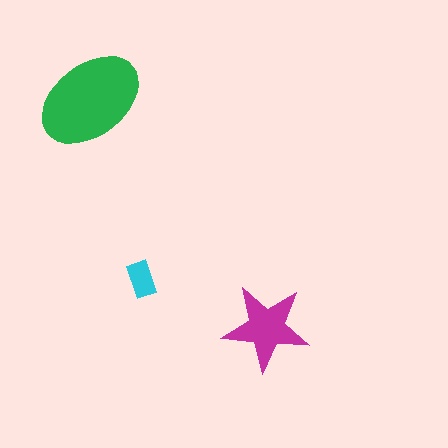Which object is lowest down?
The magenta star is bottommost.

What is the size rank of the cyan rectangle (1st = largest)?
3rd.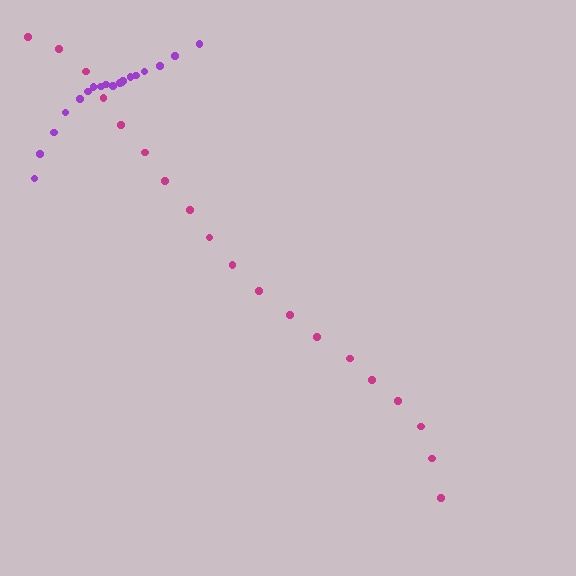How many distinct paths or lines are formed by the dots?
There are 2 distinct paths.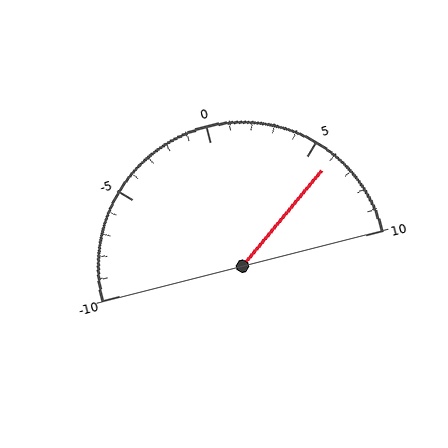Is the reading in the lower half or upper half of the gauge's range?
The reading is in the upper half of the range (-10 to 10).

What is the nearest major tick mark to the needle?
The nearest major tick mark is 5.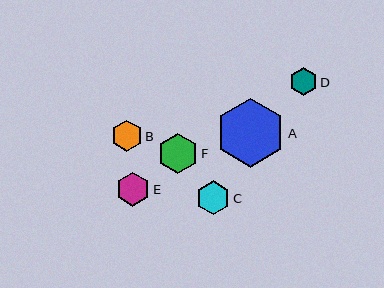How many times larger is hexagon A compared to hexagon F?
Hexagon A is approximately 1.7 times the size of hexagon F.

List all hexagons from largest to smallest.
From largest to smallest: A, F, C, E, B, D.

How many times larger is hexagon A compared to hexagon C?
Hexagon A is approximately 2.0 times the size of hexagon C.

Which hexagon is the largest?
Hexagon A is the largest with a size of approximately 69 pixels.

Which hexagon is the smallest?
Hexagon D is the smallest with a size of approximately 28 pixels.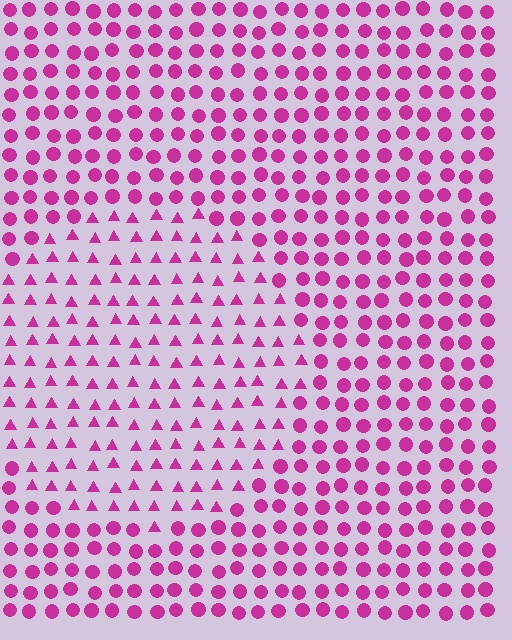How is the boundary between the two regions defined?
The boundary is defined by a change in element shape: triangles inside vs. circles outside. All elements share the same color and spacing.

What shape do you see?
I see a circle.